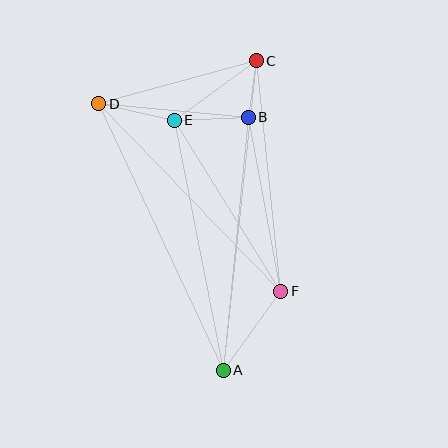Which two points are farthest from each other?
Points A and C are farthest from each other.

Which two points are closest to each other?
Points B and C are closest to each other.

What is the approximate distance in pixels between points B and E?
The distance between B and E is approximately 74 pixels.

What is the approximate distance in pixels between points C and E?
The distance between C and E is approximately 101 pixels.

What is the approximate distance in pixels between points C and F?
The distance between C and F is approximately 232 pixels.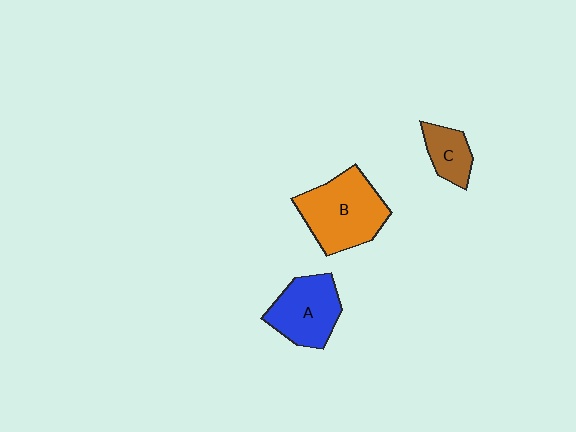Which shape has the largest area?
Shape B (orange).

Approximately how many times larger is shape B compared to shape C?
Approximately 2.4 times.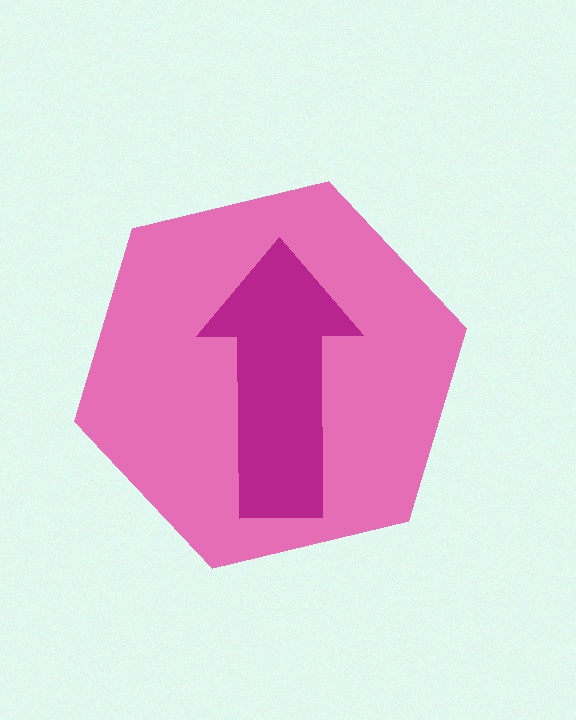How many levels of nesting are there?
2.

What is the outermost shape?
The pink hexagon.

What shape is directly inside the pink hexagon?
The magenta arrow.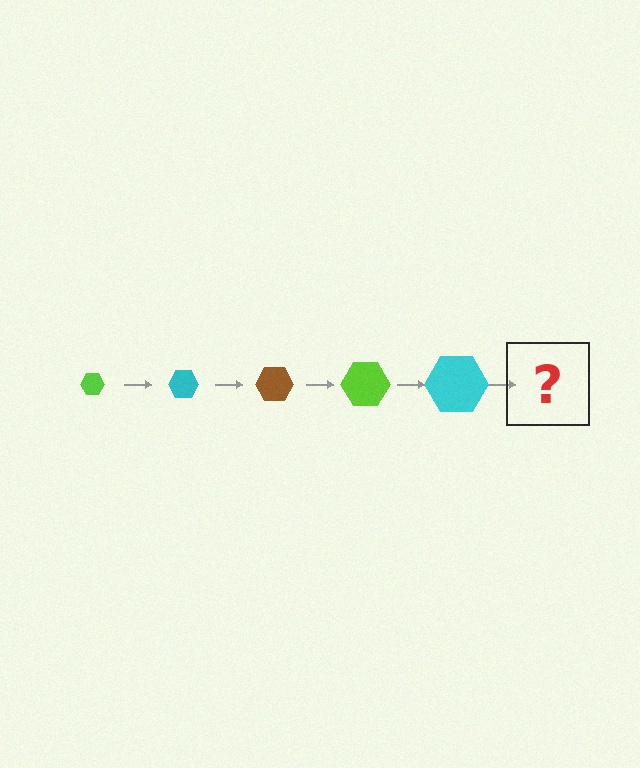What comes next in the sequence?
The next element should be a brown hexagon, larger than the previous one.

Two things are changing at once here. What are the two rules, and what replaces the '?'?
The two rules are that the hexagon grows larger each step and the color cycles through lime, cyan, and brown. The '?' should be a brown hexagon, larger than the previous one.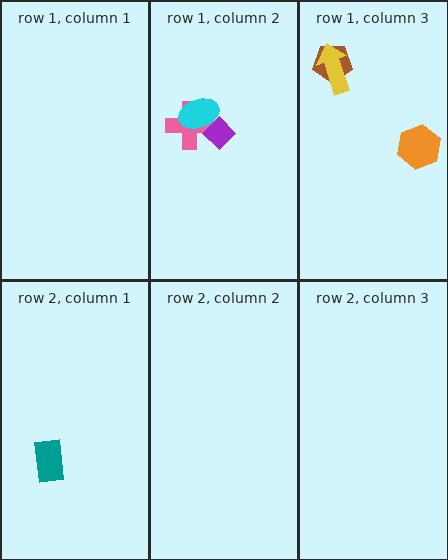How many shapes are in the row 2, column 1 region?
1.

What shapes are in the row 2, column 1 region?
The teal rectangle.